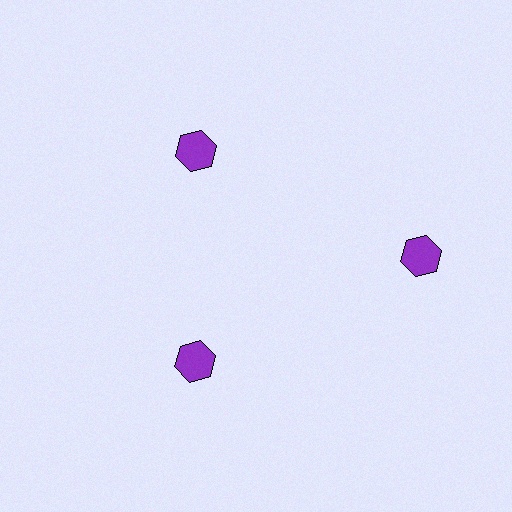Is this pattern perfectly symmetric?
No. The 3 purple hexagons are arranged in a ring, but one element near the 3 o'clock position is pushed outward from the center, breaking the 3-fold rotational symmetry.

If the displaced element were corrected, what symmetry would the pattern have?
It would have 3-fold rotational symmetry — the pattern would map onto itself every 120 degrees.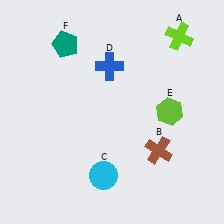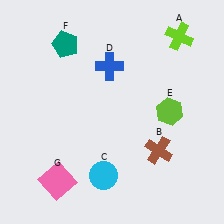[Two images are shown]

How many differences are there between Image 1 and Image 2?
There is 1 difference between the two images.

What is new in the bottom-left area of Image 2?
A pink square (G) was added in the bottom-left area of Image 2.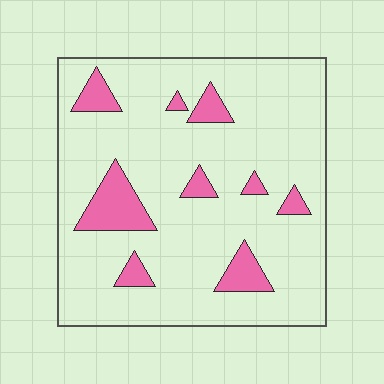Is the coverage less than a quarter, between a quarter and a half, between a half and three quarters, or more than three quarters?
Less than a quarter.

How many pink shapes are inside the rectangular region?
9.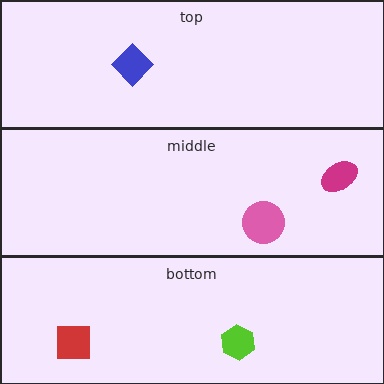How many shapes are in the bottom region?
2.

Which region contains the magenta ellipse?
The middle region.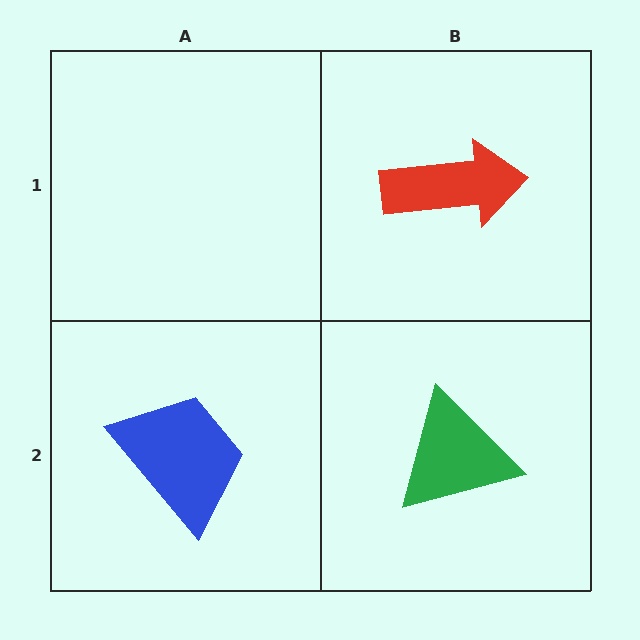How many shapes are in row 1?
1 shape.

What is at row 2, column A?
A blue trapezoid.